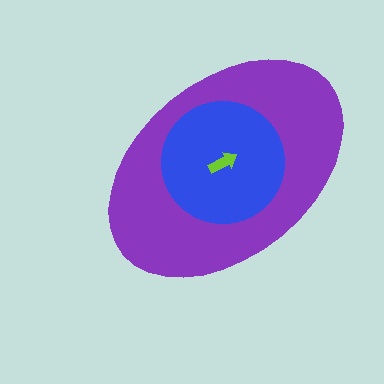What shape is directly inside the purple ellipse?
The blue circle.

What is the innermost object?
The lime arrow.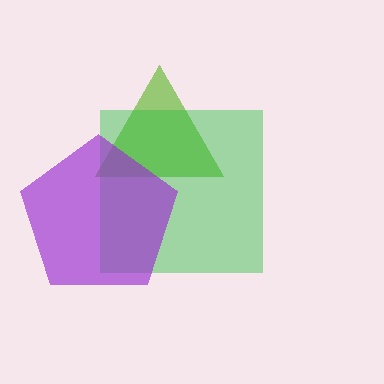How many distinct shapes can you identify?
There are 3 distinct shapes: a lime triangle, a green square, a purple pentagon.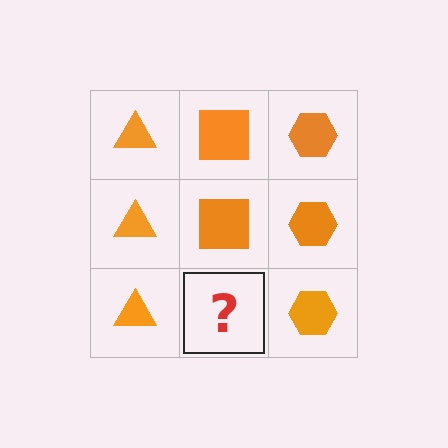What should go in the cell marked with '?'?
The missing cell should contain an orange square.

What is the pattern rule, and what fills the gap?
The rule is that each column has a consistent shape. The gap should be filled with an orange square.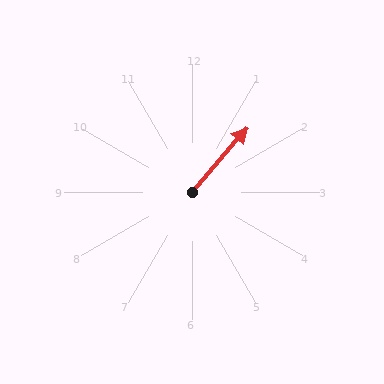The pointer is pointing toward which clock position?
Roughly 1 o'clock.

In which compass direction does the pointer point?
Northeast.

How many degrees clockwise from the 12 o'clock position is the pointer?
Approximately 41 degrees.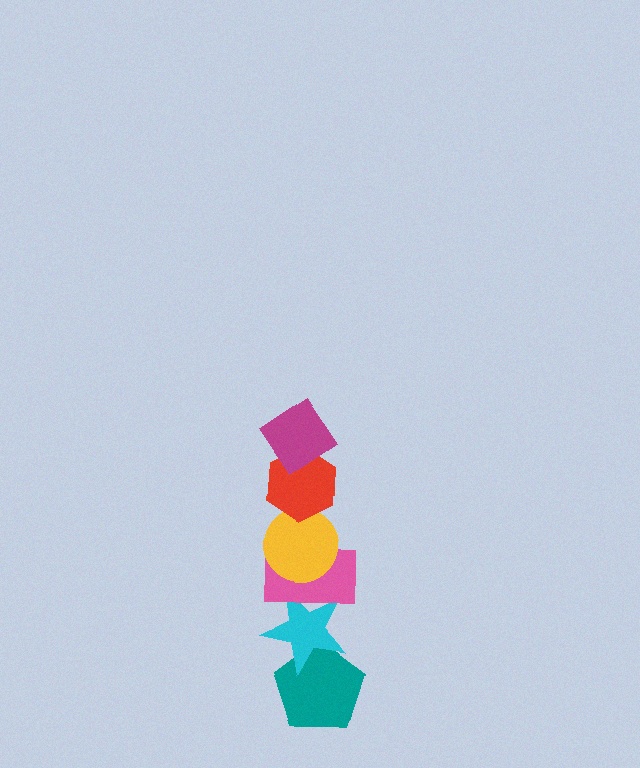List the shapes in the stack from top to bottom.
From top to bottom: the magenta diamond, the red hexagon, the yellow circle, the pink rectangle, the cyan star, the teal pentagon.